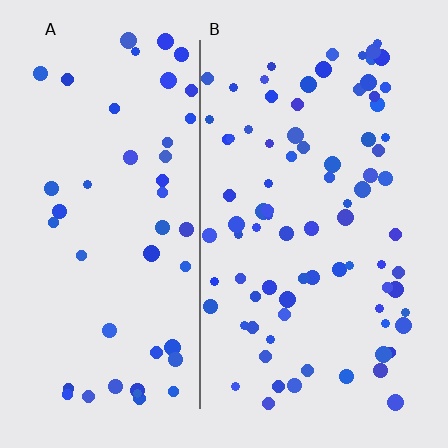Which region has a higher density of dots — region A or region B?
B (the right).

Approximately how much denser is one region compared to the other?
Approximately 1.7× — region B over region A.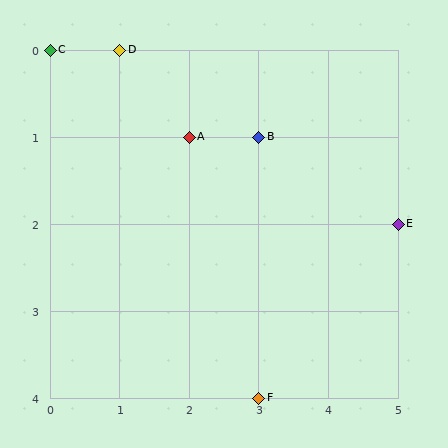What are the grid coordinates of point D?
Point D is at grid coordinates (1, 0).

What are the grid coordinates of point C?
Point C is at grid coordinates (0, 0).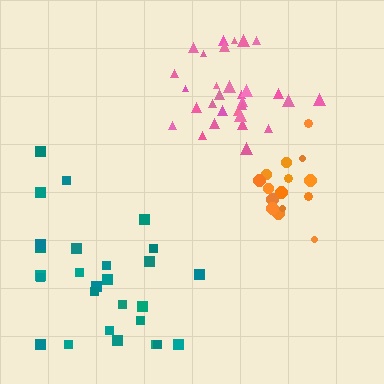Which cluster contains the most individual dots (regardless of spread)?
Pink (30).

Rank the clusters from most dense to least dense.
pink, orange, teal.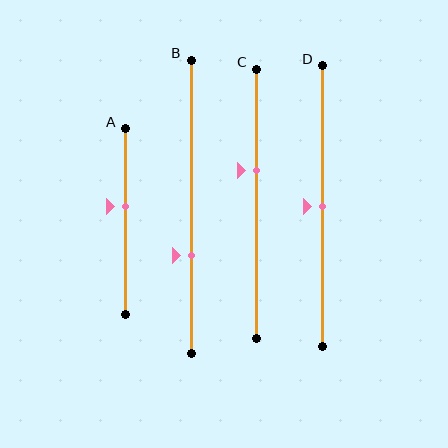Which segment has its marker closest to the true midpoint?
Segment D has its marker closest to the true midpoint.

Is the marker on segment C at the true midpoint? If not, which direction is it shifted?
No, the marker on segment C is shifted upward by about 13% of the segment length.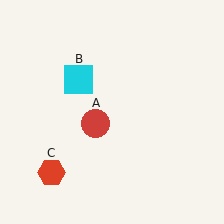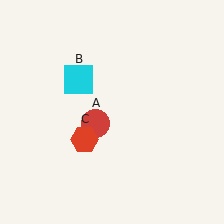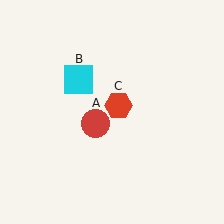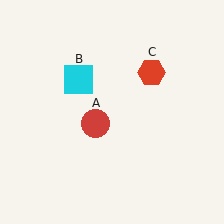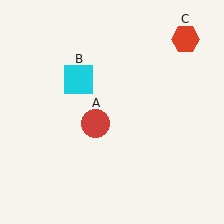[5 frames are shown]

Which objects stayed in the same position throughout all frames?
Red circle (object A) and cyan square (object B) remained stationary.